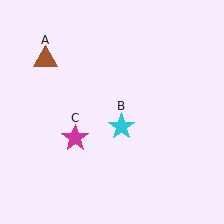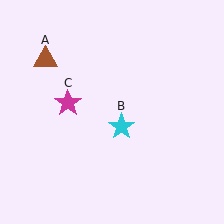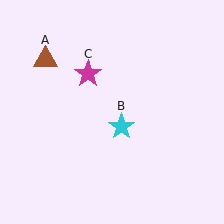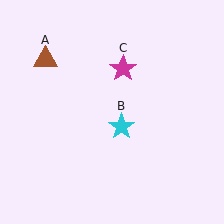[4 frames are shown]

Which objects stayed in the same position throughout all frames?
Brown triangle (object A) and cyan star (object B) remained stationary.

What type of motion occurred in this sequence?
The magenta star (object C) rotated clockwise around the center of the scene.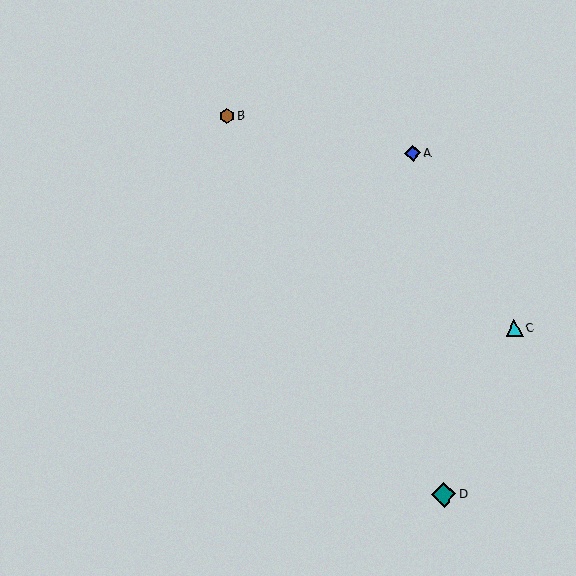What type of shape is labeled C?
Shape C is a cyan triangle.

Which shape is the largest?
The teal diamond (labeled D) is the largest.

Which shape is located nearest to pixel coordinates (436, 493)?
The teal diamond (labeled D) at (444, 495) is nearest to that location.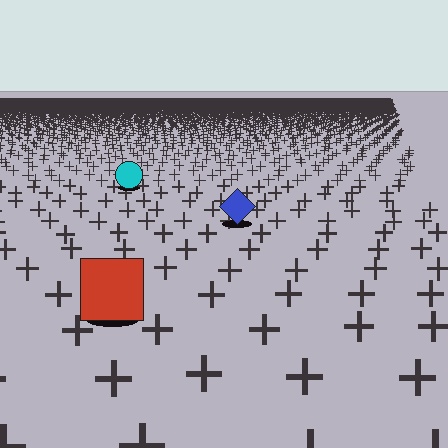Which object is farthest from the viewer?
The cyan circle is farthest from the viewer. It appears smaller and the ground texture around it is denser.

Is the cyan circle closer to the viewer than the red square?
No. The red square is closer — you can tell from the texture gradient: the ground texture is coarser near it.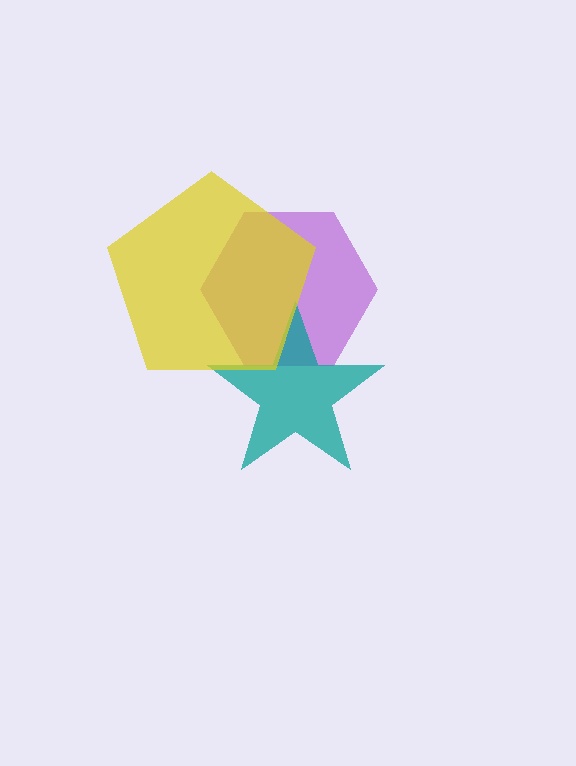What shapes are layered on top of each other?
The layered shapes are: a purple hexagon, a teal star, a yellow pentagon.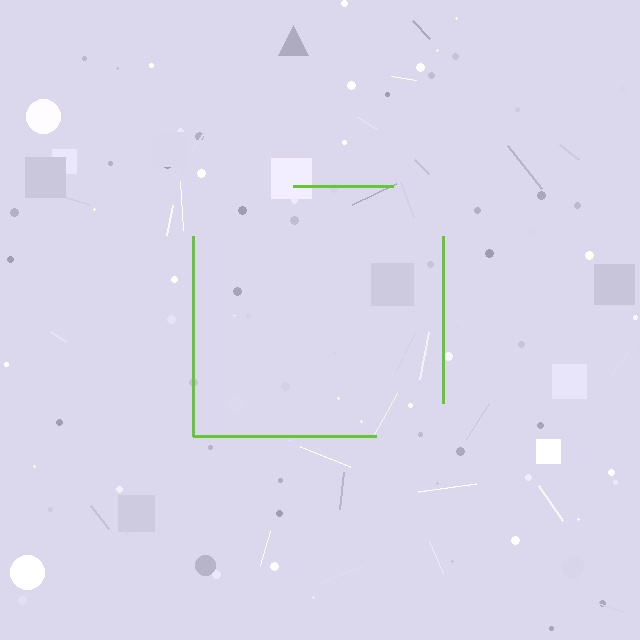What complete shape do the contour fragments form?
The contour fragments form a square.